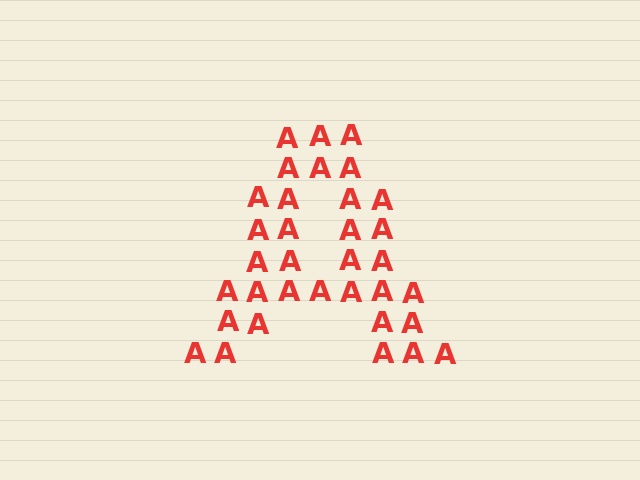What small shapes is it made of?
It is made of small letter A's.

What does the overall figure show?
The overall figure shows the letter A.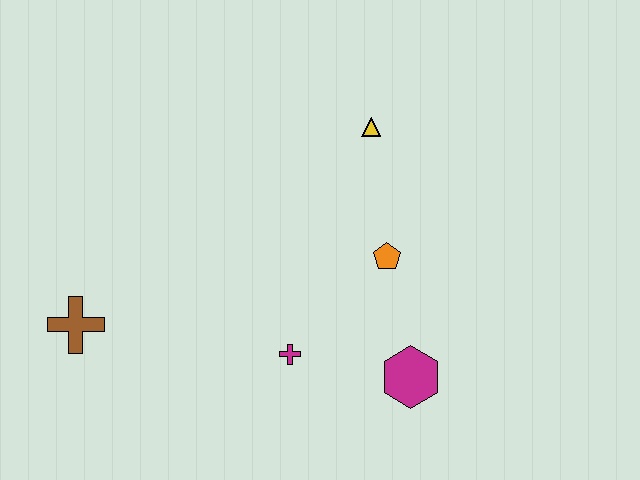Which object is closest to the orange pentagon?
The magenta hexagon is closest to the orange pentagon.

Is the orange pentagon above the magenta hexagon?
Yes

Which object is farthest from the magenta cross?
The yellow triangle is farthest from the magenta cross.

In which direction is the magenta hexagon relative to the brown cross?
The magenta hexagon is to the right of the brown cross.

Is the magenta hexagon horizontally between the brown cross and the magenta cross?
No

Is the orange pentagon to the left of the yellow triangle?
No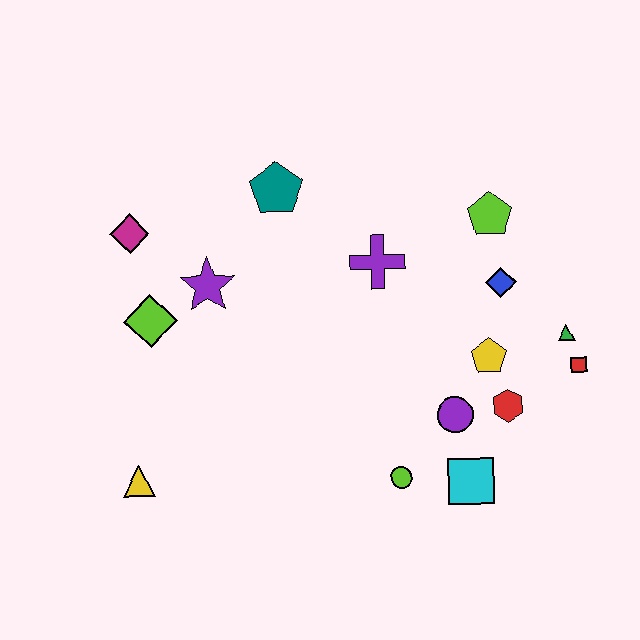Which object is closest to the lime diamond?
The purple star is closest to the lime diamond.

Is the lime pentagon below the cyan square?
No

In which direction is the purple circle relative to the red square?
The purple circle is to the left of the red square.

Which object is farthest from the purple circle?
The magenta diamond is farthest from the purple circle.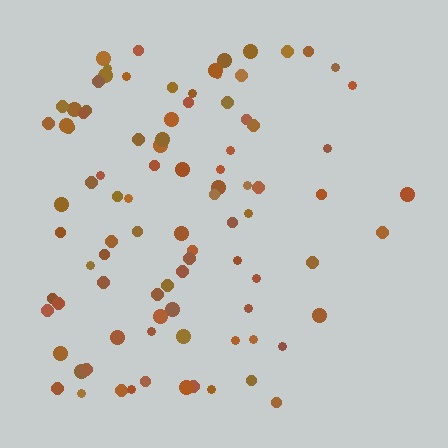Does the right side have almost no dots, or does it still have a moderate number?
Still a moderate number, just noticeably fewer than the left.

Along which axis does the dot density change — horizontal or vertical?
Horizontal.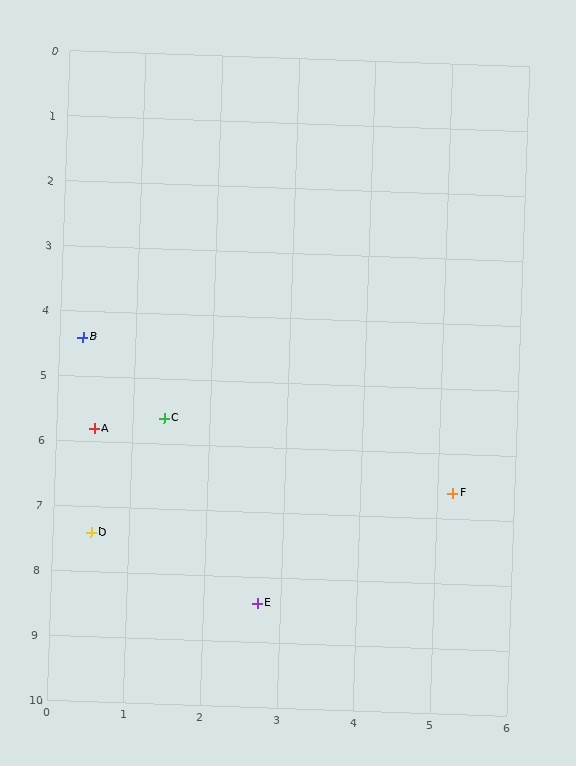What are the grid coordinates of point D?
Point D is at approximately (0.5, 7.4).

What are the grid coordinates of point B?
Point B is at approximately (0.3, 4.4).